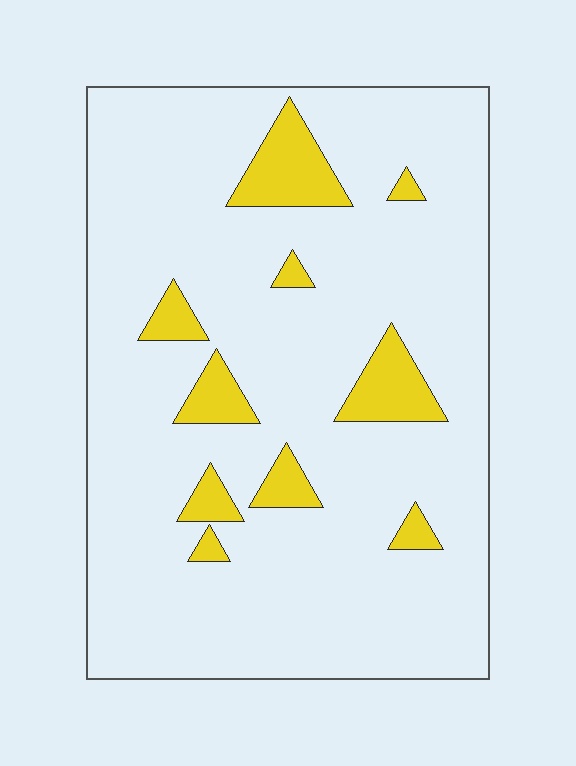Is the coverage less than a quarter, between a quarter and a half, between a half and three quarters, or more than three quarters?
Less than a quarter.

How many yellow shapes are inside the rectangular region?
10.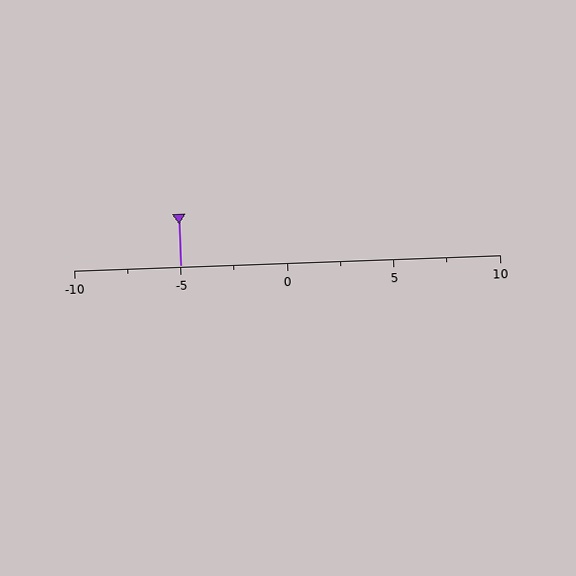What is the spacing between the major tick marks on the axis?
The major ticks are spaced 5 apart.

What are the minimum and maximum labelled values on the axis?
The axis runs from -10 to 10.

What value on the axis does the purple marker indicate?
The marker indicates approximately -5.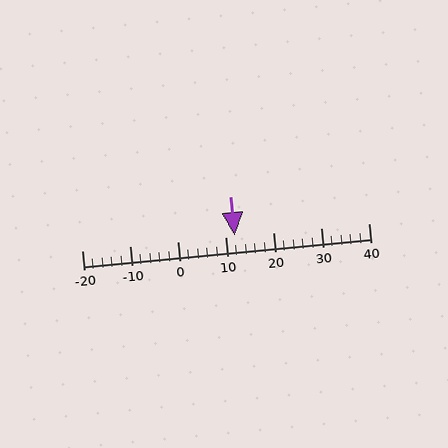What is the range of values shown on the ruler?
The ruler shows values from -20 to 40.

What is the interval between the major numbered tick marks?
The major tick marks are spaced 10 units apart.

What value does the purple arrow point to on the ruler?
The purple arrow points to approximately 12.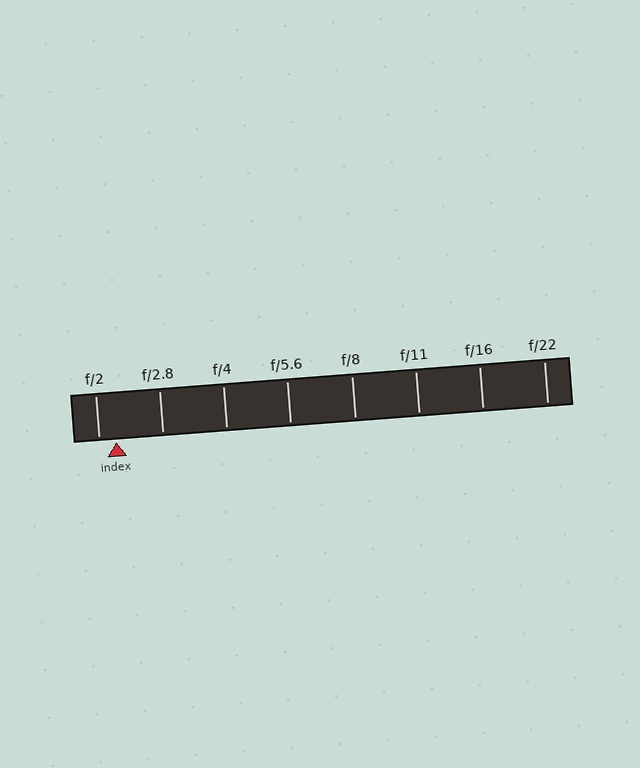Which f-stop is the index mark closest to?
The index mark is closest to f/2.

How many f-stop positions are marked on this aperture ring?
There are 8 f-stop positions marked.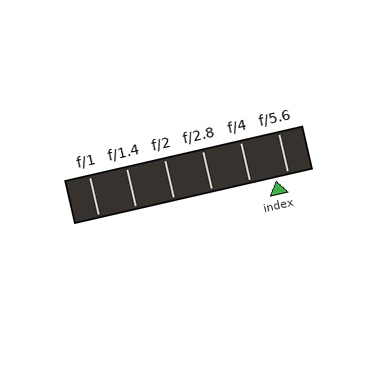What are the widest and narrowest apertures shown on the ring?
The widest aperture shown is f/1 and the narrowest is f/5.6.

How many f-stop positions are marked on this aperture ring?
There are 6 f-stop positions marked.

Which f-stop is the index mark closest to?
The index mark is closest to f/5.6.